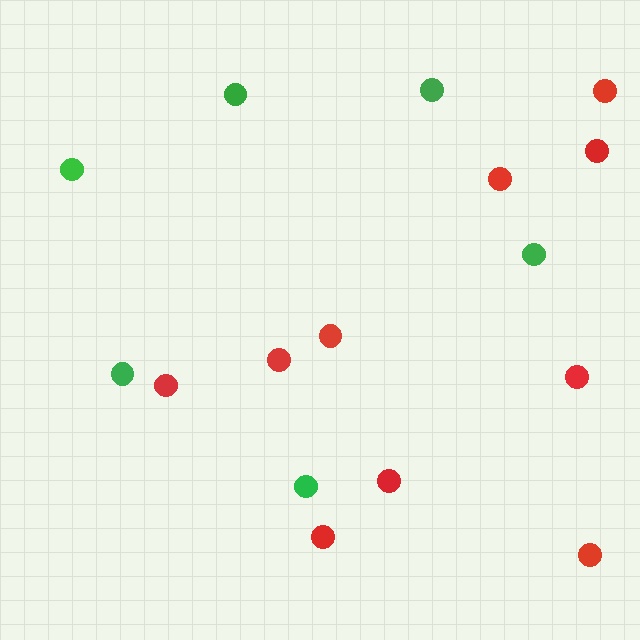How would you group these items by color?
There are 2 groups: one group of red circles (10) and one group of green circles (6).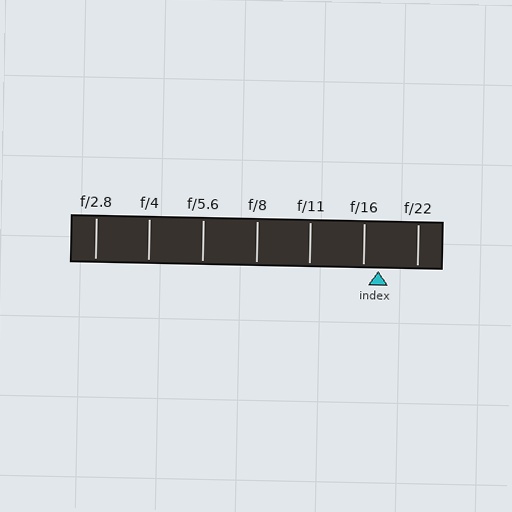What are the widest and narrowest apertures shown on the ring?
The widest aperture shown is f/2.8 and the narrowest is f/22.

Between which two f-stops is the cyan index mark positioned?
The index mark is between f/16 and f/22.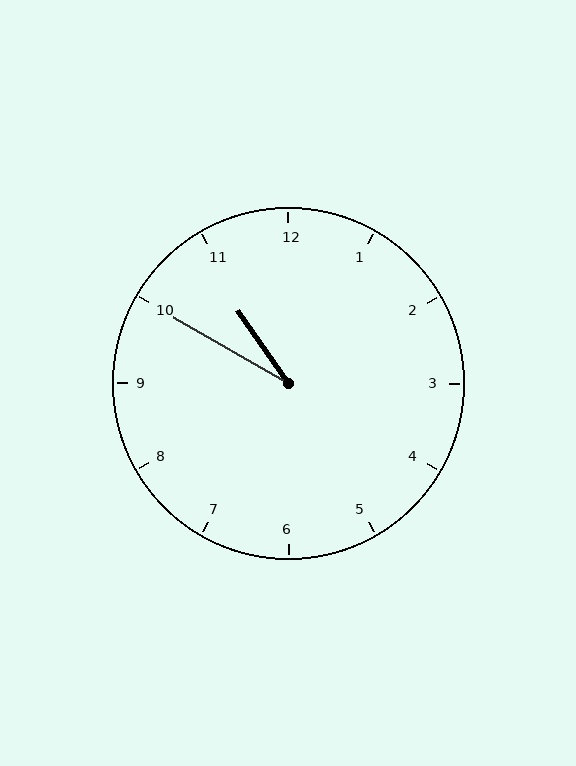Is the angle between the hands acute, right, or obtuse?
It is acute.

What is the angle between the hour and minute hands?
Approximately 25 degrees.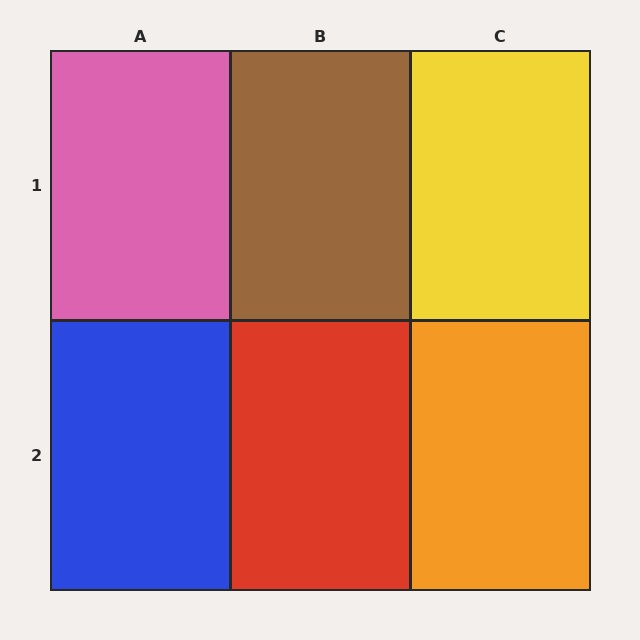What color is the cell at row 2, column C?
Orange.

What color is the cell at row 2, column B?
Red.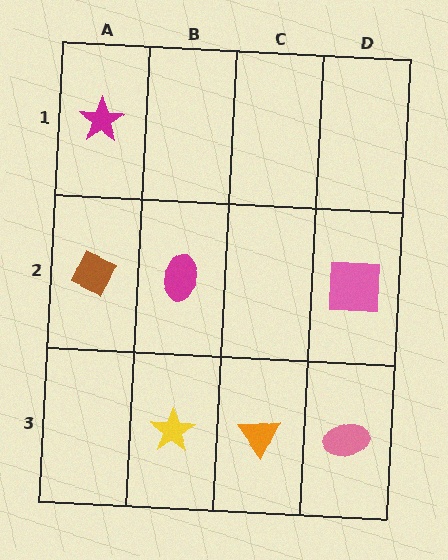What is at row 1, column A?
A magenta star.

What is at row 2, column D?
A pink square.